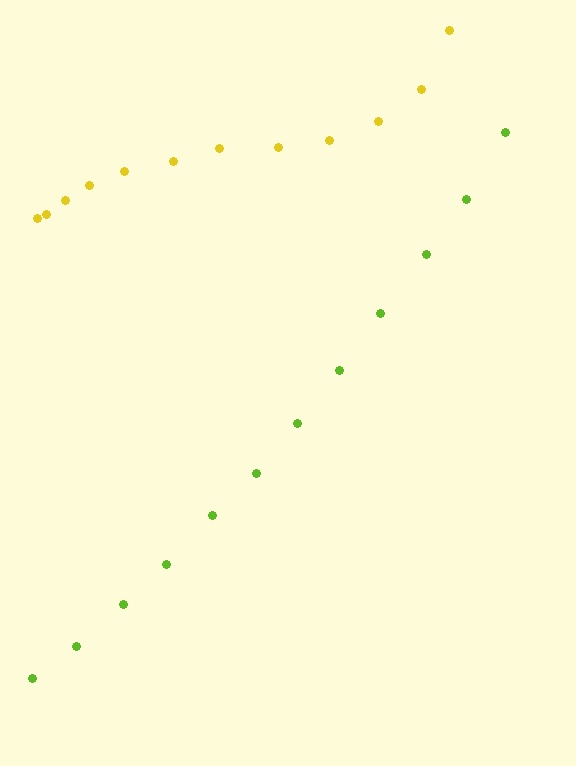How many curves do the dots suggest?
There are 2 distinct paths.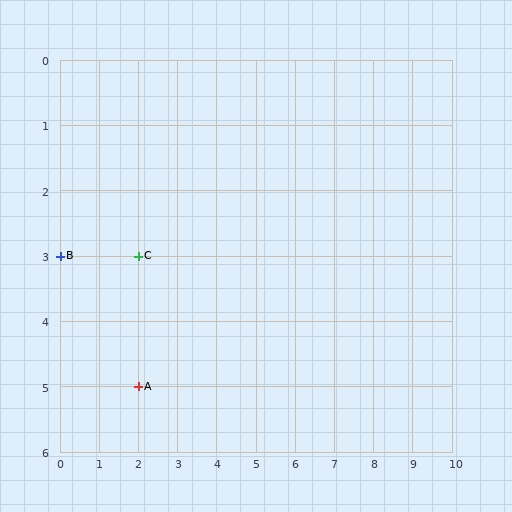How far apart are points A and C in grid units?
Points A and C are 2 rows apart.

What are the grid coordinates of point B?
Point B is at grid coordinates (0, 3).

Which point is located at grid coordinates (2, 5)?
Point A is at (2, 5).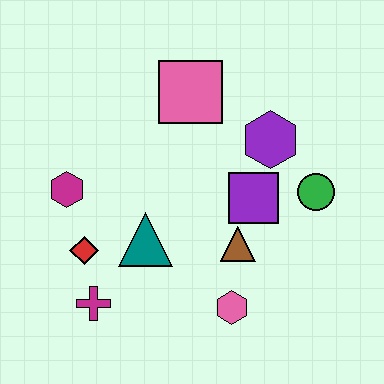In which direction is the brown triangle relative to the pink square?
The brown triangle is below the pink square.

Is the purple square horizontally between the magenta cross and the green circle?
Yes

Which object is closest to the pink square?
The purple hexagon is closest to the pink square.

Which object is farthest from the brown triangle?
The magenta hexagon is farthest from the brown triangle.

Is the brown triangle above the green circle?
No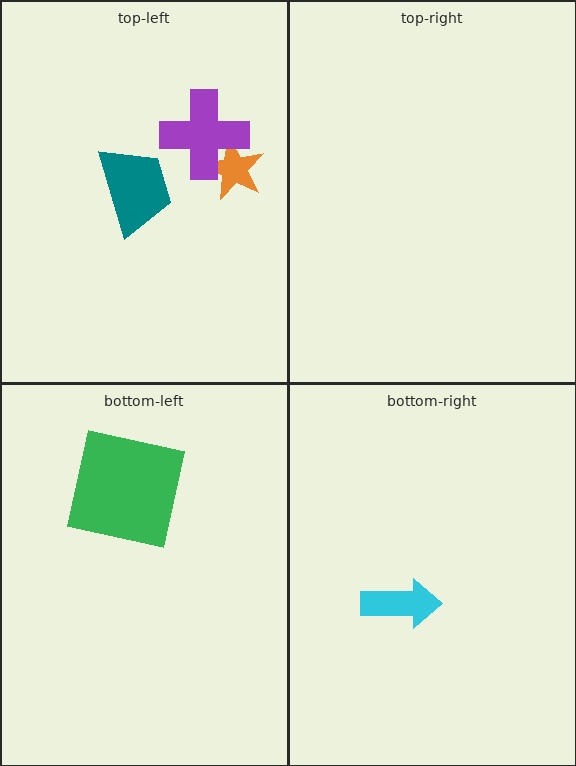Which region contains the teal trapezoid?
The top-left region.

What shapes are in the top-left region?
The teal trapezoid, the orange star, the purple cross.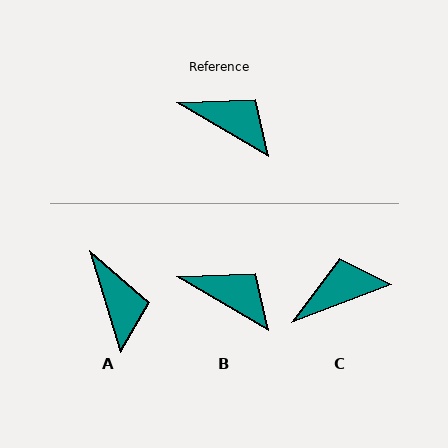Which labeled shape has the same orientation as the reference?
B.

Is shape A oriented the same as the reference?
No, it is off by about 43 degrees.